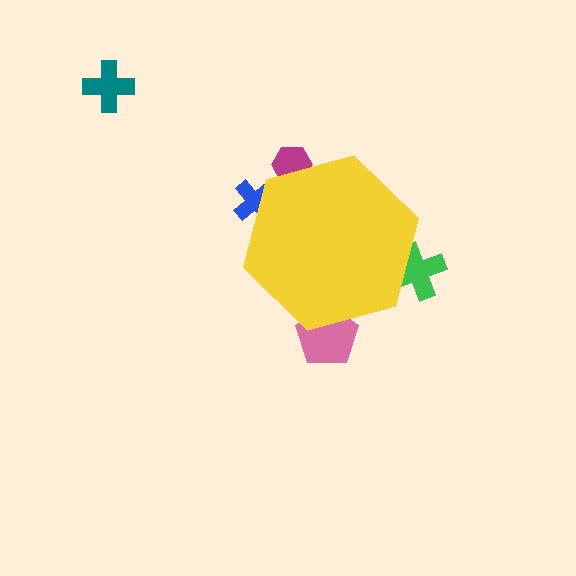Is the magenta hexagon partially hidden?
Yes, the magenta hexagon is partially hidden behind the yellow hexagon.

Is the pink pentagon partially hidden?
Yes, the pink pentagon is partially hidden behind the yellow hexagon.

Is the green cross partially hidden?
Yes, the green cross is partially hidden behind the yellow hexagon.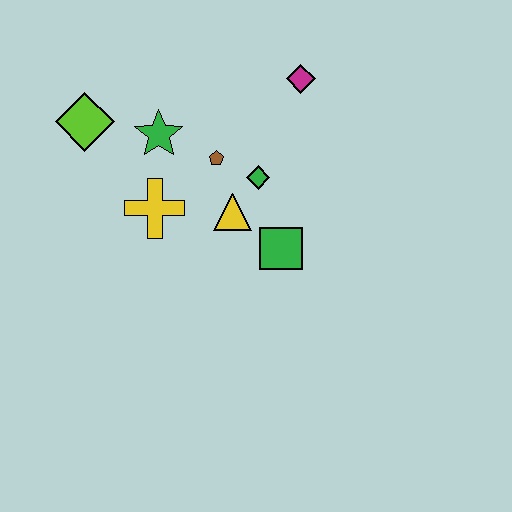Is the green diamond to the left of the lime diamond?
No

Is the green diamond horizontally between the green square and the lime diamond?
Yes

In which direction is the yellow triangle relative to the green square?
The yellow triangle is to the left of the green square.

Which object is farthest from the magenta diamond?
The lime diamond is farthest from the magenta diamond.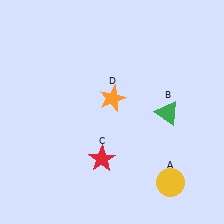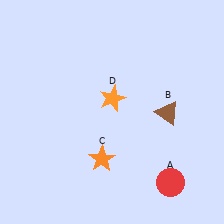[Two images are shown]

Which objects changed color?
A changed from yellow to red. B changed from green to brown. C changed from red to orange.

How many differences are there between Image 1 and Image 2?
There are 3 differences between the two images.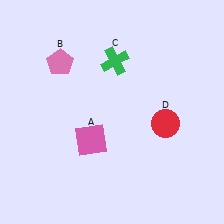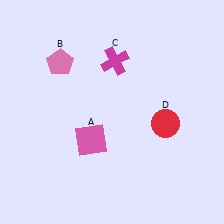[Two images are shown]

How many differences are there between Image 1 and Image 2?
There is 1 difference between the two images.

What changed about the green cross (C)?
In Image 1, C is green. In Image 2, it changed to magenta.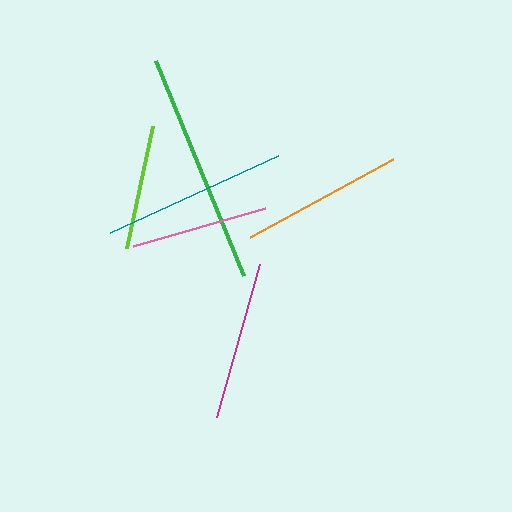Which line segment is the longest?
The green line is the longest at approximately 233 pixels.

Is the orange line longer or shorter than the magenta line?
The orange line is longer than the magenta line.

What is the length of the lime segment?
The lime segment is approximately 125 pixels long.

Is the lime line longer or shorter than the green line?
The green line is longer than the lime line.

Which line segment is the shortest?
The lime line is the shortest at approximately 125 pixels.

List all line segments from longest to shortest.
From longest to shortest: green, teal, orange, magenta, pink, lime.